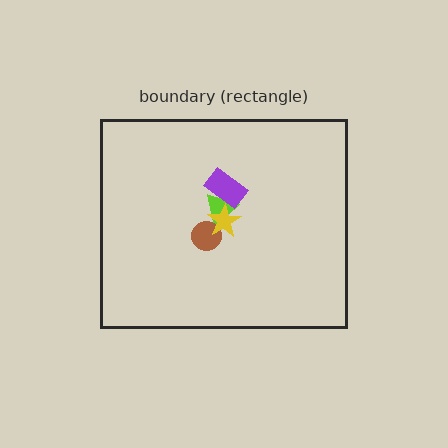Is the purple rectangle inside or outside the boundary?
Inside.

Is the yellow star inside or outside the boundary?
Inside.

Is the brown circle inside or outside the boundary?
Inside.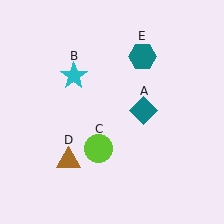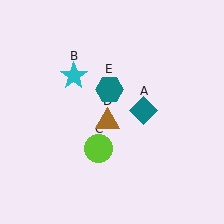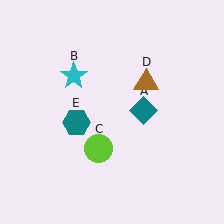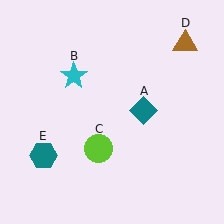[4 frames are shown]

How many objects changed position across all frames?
2 objects changed position: brown triangle (object D), teal hexagon (object E).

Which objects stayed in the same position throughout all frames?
Teal diamond (object A) and cyan star (object B) and lime circle (object C) remained stationary.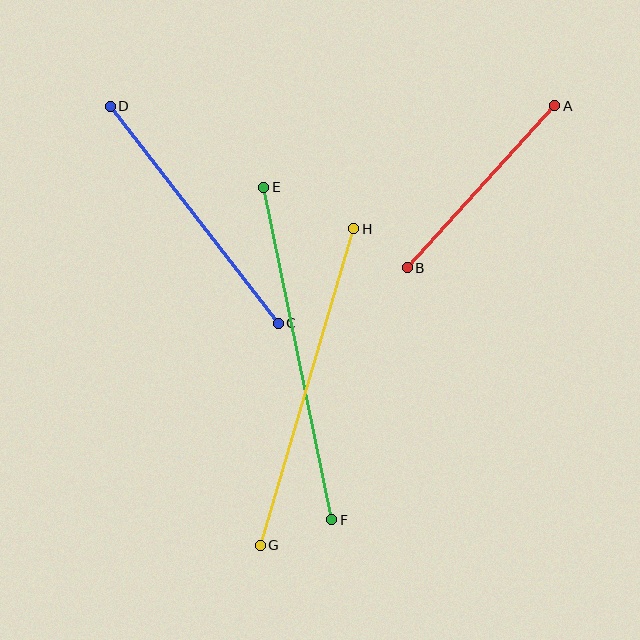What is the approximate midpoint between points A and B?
The midpoint is at approximately (481, 187) pixels.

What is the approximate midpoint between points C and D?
The midpoint is at approximately (194, 215) pixels.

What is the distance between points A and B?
The distance is approximately 219 pixels.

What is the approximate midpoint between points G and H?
The midpoint is at approximately (307, 387) pixels.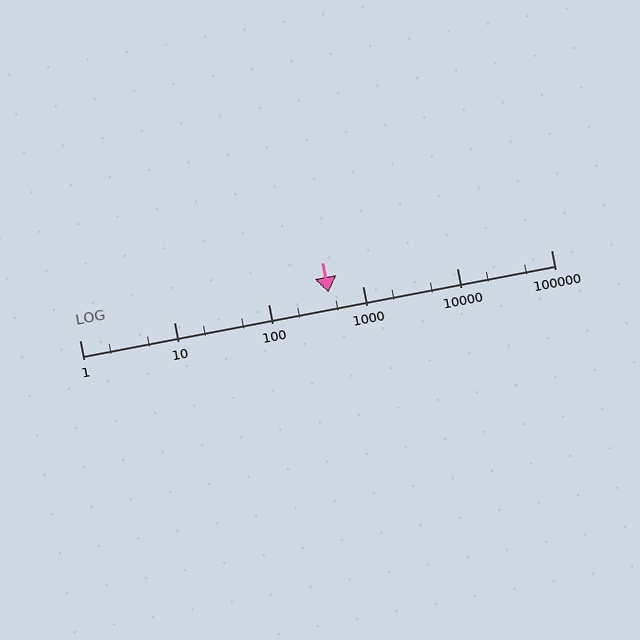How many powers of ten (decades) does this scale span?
The scale spans 5 decades, from 1 to 100000.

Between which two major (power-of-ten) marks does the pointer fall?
The pointer is between 100 and 1000.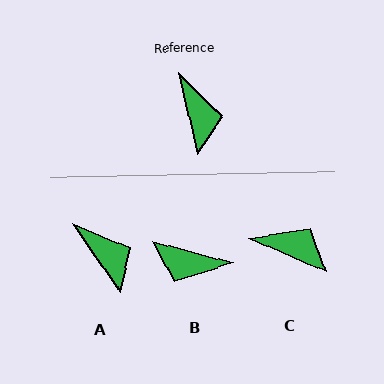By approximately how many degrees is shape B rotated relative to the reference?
Approximately 119 degrees clockwise.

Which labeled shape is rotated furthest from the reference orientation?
B, about 119 degrees away.